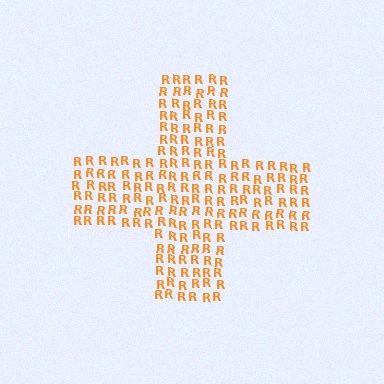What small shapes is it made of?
It is made of small letter R's.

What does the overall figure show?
The overall figure shows a cross.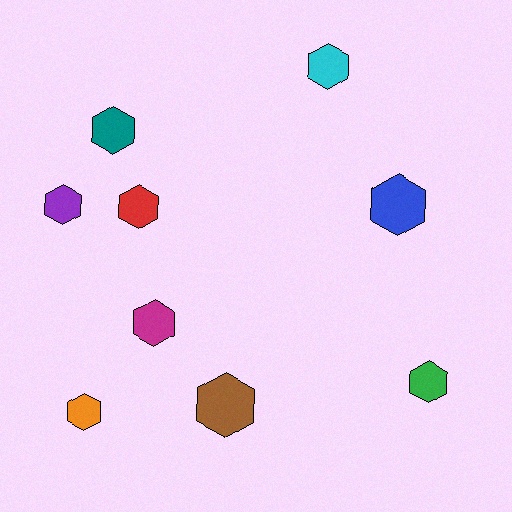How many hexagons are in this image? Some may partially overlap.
There are 9 hexagons.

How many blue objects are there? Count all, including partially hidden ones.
There is 1 blue object.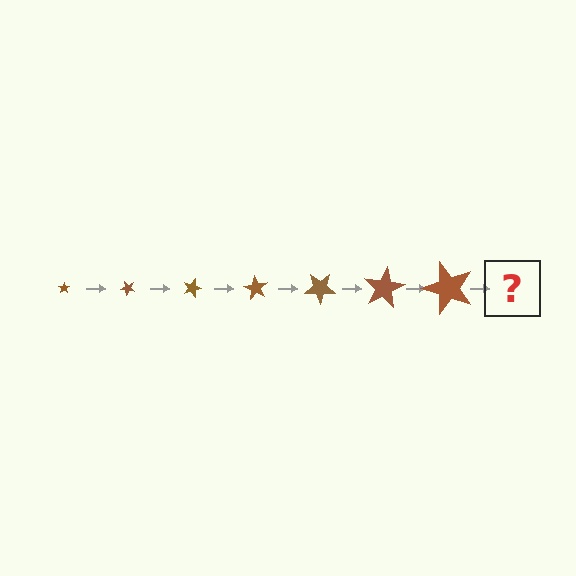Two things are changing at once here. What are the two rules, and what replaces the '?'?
The two rules are that the star grows larger each step and it rotates 45 degrees each step. The '?' should be a star, larger than the previous one and rotated 315 degrees from the start.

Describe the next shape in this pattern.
It should be a star, larger than the previous one and rotated 315 degrees from the start.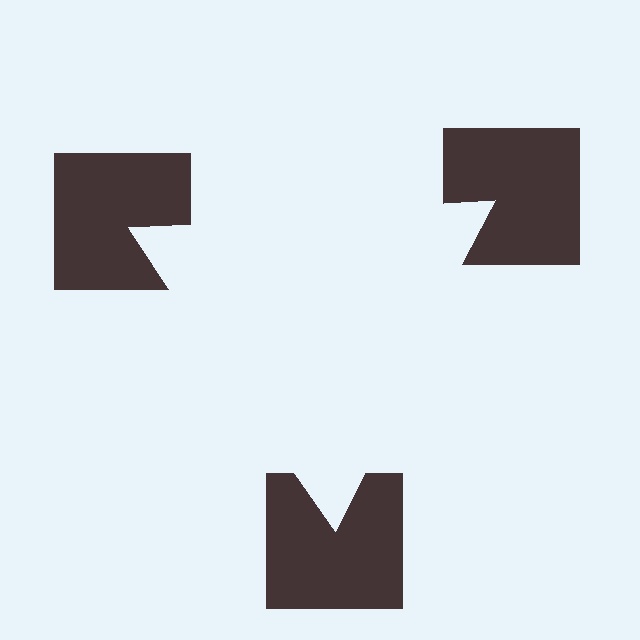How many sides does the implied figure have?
3 sides.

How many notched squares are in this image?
There are 3 — one at each vertex of the illusory triangle.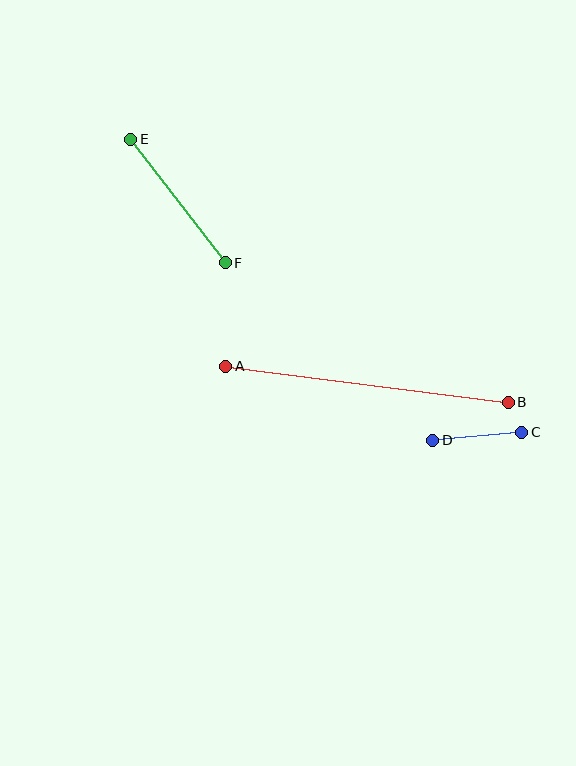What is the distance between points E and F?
The distance is approximately 155 pixels.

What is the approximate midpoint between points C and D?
The midpoint is at approximately (477, 436) pixels.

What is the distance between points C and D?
The distance is approximately 90 pixels.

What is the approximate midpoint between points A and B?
The midpoint is at approximately (367, 384) pixels.